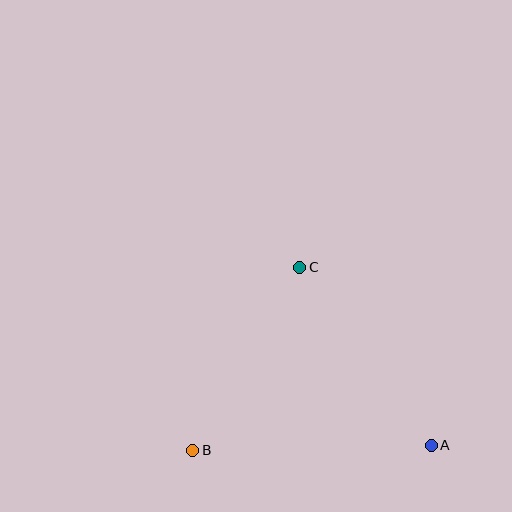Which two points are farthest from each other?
Points A and B are farthest from each other.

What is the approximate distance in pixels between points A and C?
The distance between A and C is approximately 221 pixels.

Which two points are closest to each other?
Points B and C are closest to each other.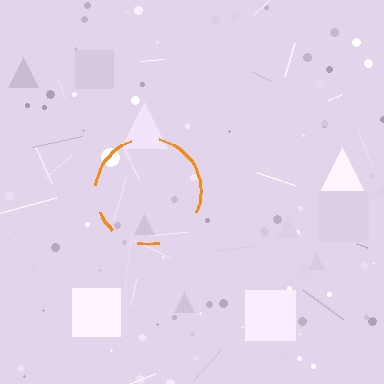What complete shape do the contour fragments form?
The contour fragments form a circle.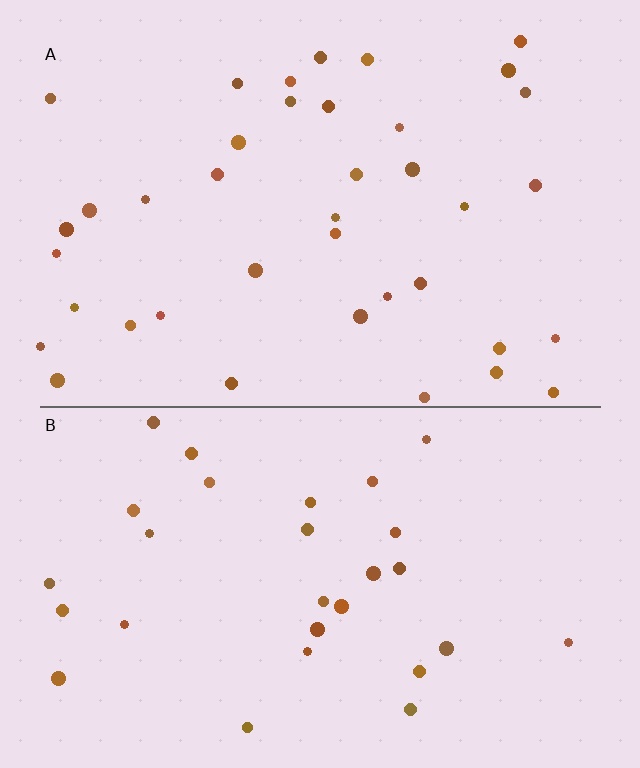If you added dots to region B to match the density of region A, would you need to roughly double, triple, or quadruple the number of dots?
Approximately double.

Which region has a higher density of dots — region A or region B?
A (the top).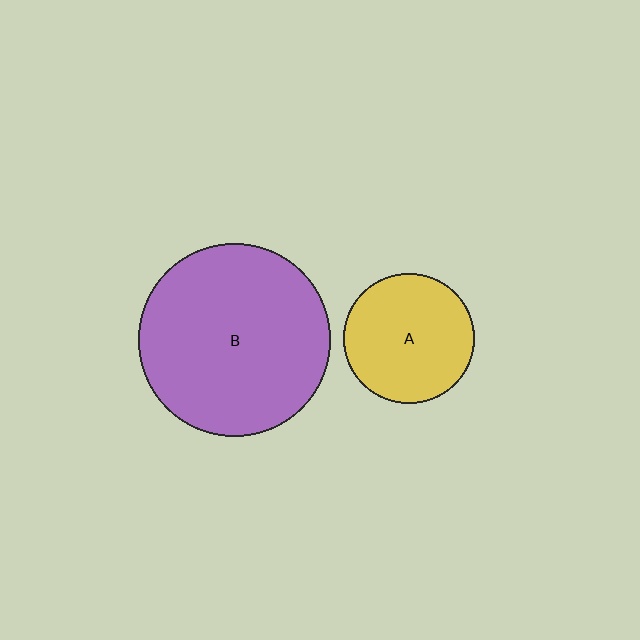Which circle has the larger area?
Circle B (purple).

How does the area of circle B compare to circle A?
Approximately 2.2 times.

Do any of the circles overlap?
No, none of the circles overlap.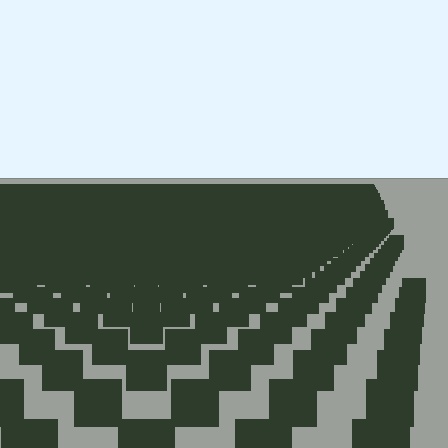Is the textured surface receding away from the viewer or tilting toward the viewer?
The surface is receding away from the viewer. Texture elements get smaller and denser toward the top.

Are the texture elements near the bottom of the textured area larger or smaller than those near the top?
Larger. Near the bottom, elements are closer to the viewer and appear at a bigger on-screen size.